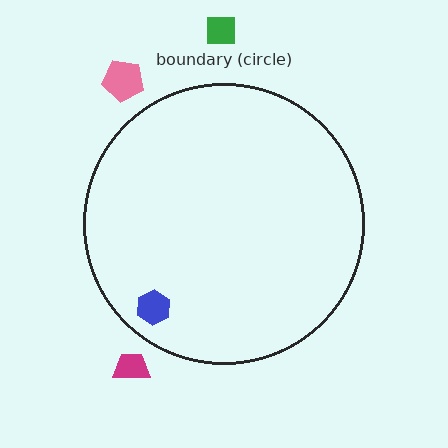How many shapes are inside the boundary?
1 inside, 3 outside.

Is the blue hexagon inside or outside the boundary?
Inside.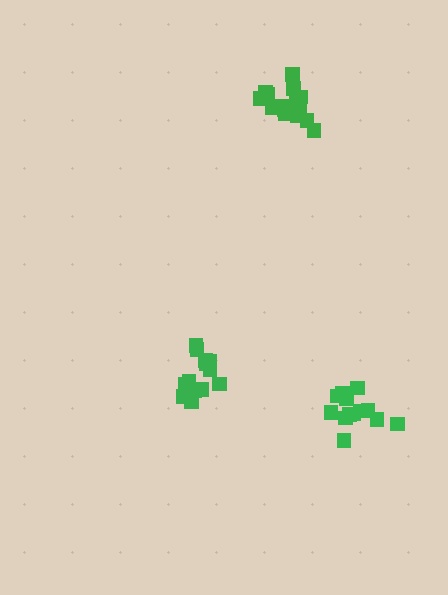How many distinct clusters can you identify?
There are 3 distinct clusters.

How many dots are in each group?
Group 1: 17 dots, Group 2: 14 dots, Group 3: 13 dots (44 total).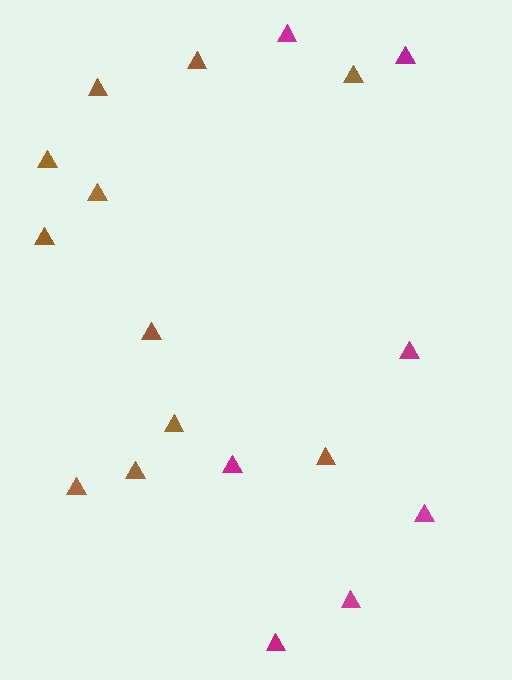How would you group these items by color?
There are 2 groups: one group of brown triangles (11) and one group of magenta triangles (7).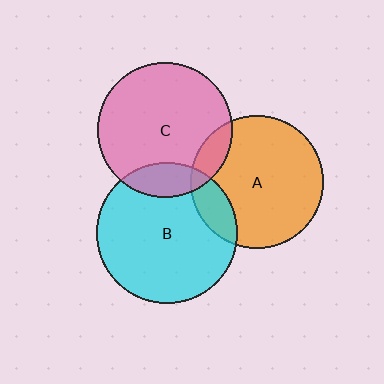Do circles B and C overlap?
Yes.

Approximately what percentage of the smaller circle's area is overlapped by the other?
Approximately 15%.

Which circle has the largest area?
Circle B (cyan).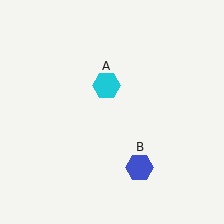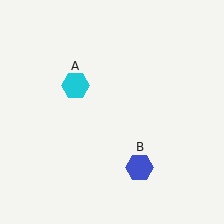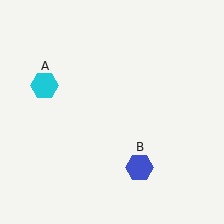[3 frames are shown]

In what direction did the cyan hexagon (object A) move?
The cyan hexagon (object A) moved left.